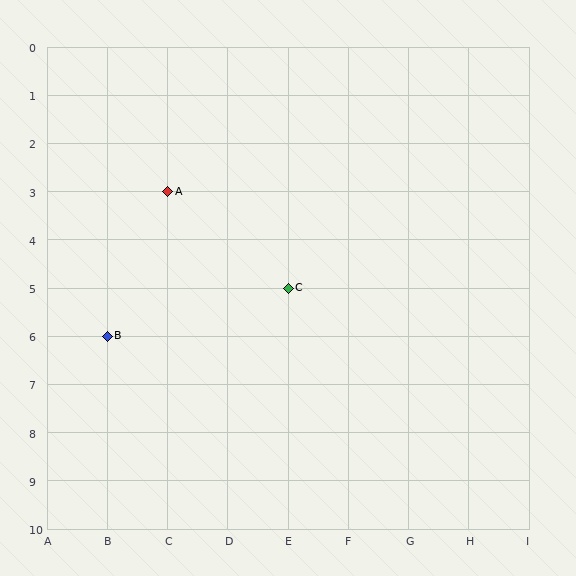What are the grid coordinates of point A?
Point A is at grid coordinates (C, 3).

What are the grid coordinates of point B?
Point B is at grid coordinates (B, 6).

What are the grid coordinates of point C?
Point C is at grid coordinates (E, 5).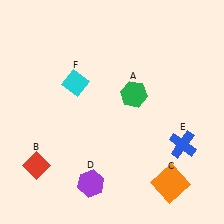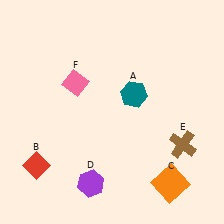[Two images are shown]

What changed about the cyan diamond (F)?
In Image 1, F is cyan. In Image 2, it changed to pink.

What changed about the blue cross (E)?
In Image 1, E is blue. In Image 2, it changed to brown.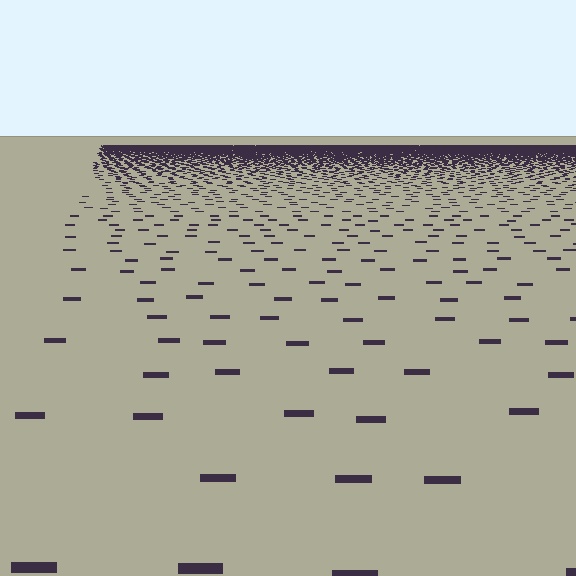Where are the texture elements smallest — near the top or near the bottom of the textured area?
Near the top.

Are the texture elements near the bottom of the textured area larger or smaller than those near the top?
Larger. Near the bottom, elements are closer to the viewer and appear at a bigger on-screen size.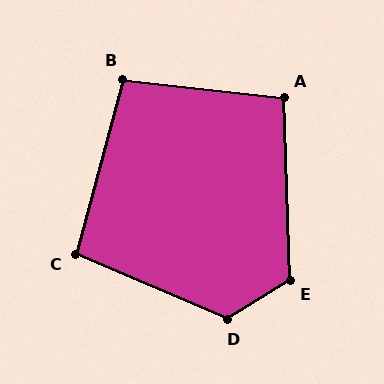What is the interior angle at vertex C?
Approximately 98 degrees (obtuse).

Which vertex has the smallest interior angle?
A, at approximately 98 degrees.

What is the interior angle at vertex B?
Approximately 99 degrees (obtuse).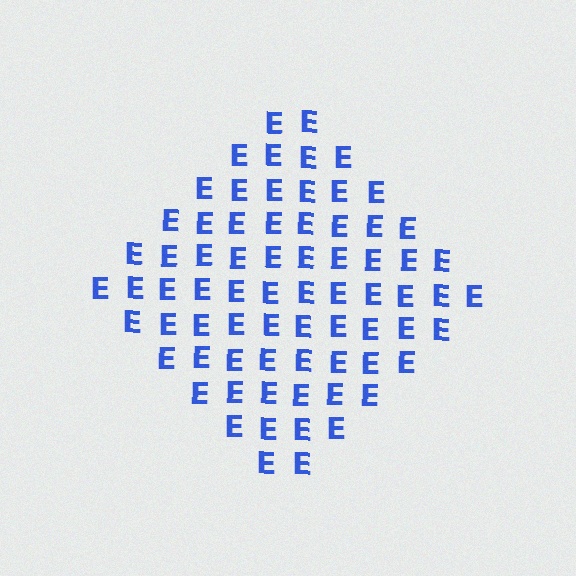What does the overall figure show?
The overall figure shows a diamond.